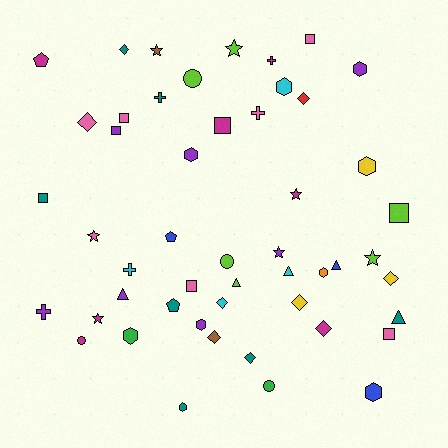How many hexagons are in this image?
There are 9 hexagons.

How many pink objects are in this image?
There are 7 pink objects.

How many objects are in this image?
There are 50 objects.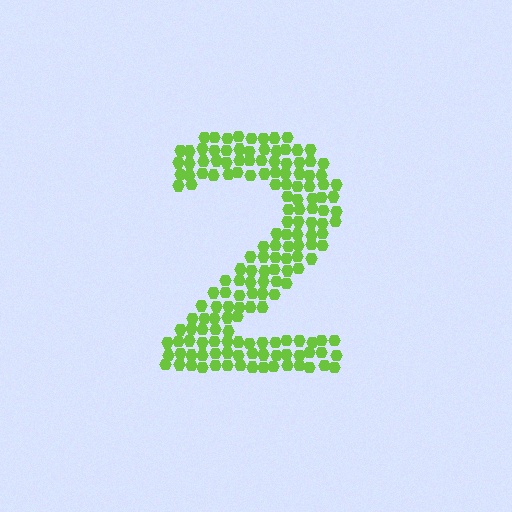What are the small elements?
The small elements are hexagons.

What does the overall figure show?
The overall figure shows the digit 2.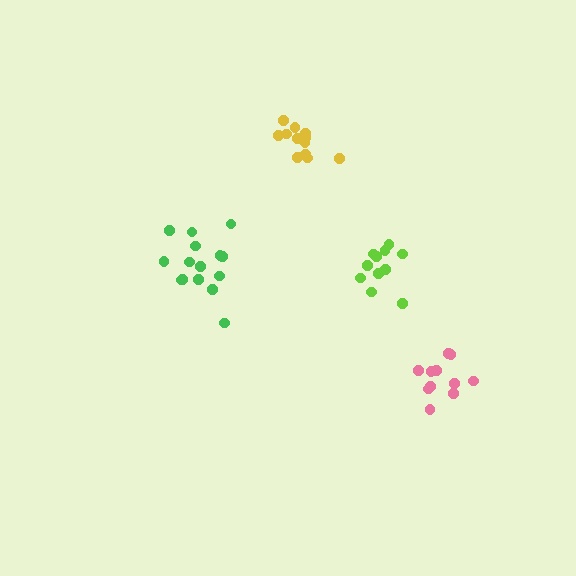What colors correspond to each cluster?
The clusters are colored: pink, yellow, lime, green.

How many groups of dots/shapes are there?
There are 4 groups.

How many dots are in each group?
Group 1: 11 dots, Group 2: 12 dots, Group 3: 11 dots, Group 4: 16 dots (50 total).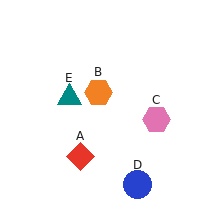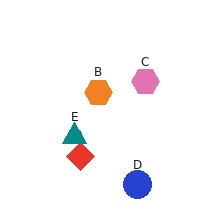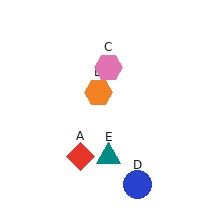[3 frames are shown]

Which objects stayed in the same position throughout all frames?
Red diamond (object A) and orange hexagon (object B) and blue circle (object D) remained stationary.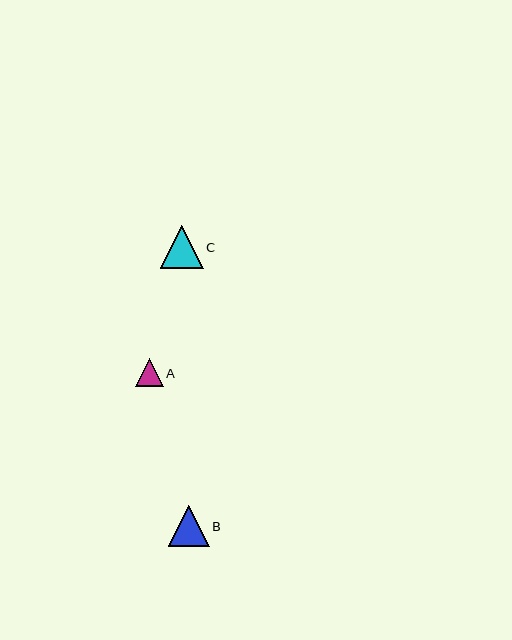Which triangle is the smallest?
Triangle A is the smallest with a size of approximately 28 pixels.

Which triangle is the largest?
Triangle C is the largest with a size of approximately 43 pixels.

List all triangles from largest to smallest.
From largest to smallest: C, B, A.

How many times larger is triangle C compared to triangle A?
Triangle C is approximately 1.6 times the size of triangle A.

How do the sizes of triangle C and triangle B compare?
Triangle C and triangle B are approximately the same size.